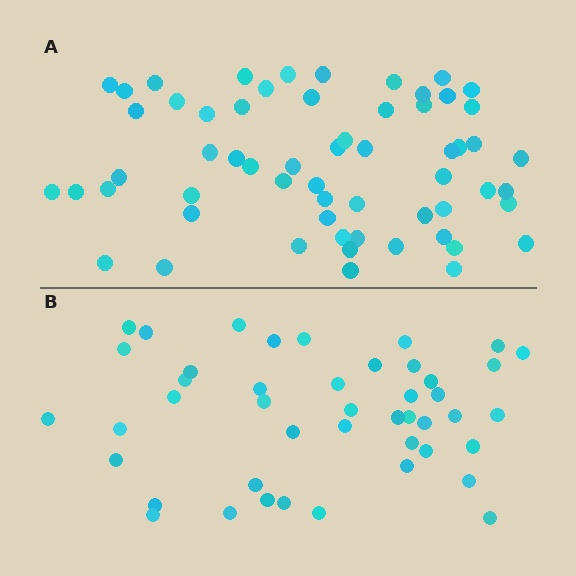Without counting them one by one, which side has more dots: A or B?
Region A (the top region) has more dots.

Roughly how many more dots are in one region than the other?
Region A has approximately 15 more dots than region B.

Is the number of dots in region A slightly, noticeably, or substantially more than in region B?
Region A has noticeably more, but not dramatically so. The ratio is roughly 1.3 to 1.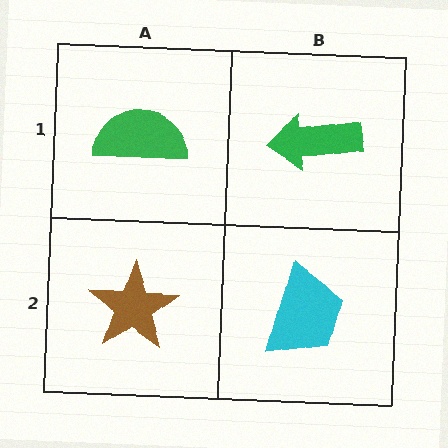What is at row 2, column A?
A brown star.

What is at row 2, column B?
A cyan trapezoid.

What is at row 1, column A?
A green semicircle.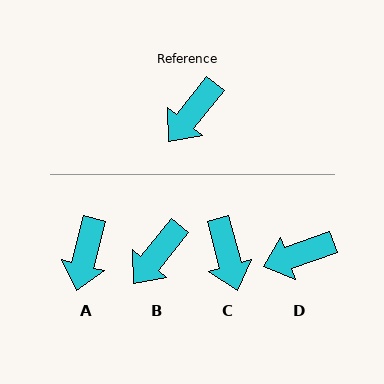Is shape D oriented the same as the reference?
No, it is off by about 32 degrees.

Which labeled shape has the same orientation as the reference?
B.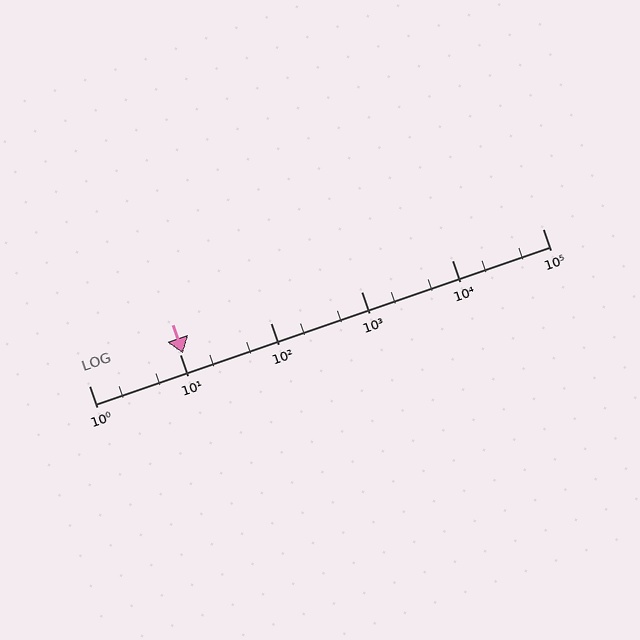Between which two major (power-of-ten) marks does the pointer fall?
The pointer is between 10 and 100.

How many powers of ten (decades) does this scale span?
The scale spans 5 decades, from 1 to 100000.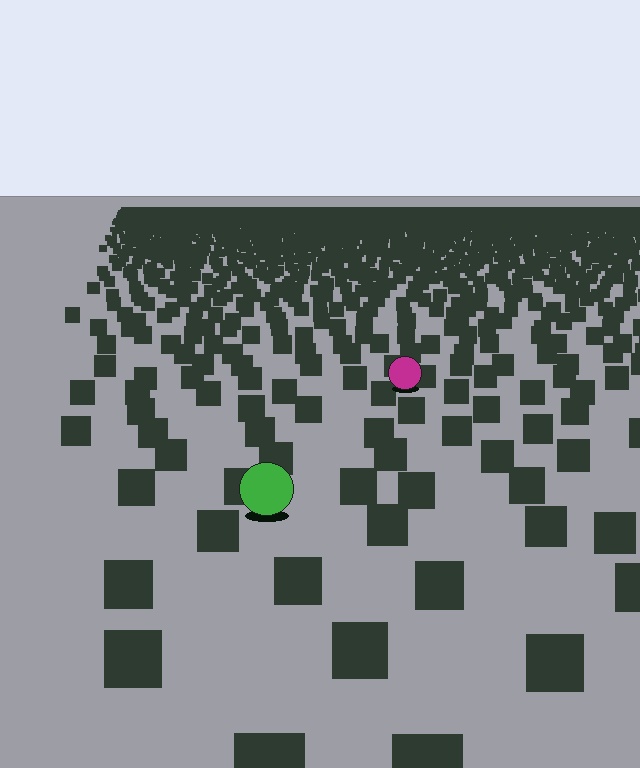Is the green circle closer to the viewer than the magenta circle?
Yes. The green circle is closer — you can tell from the texture gradient: the ground texture is coarser near it.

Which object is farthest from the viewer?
The magenta circle is farthest from the viewer. It appears smaller and the ground texture around it is denser.